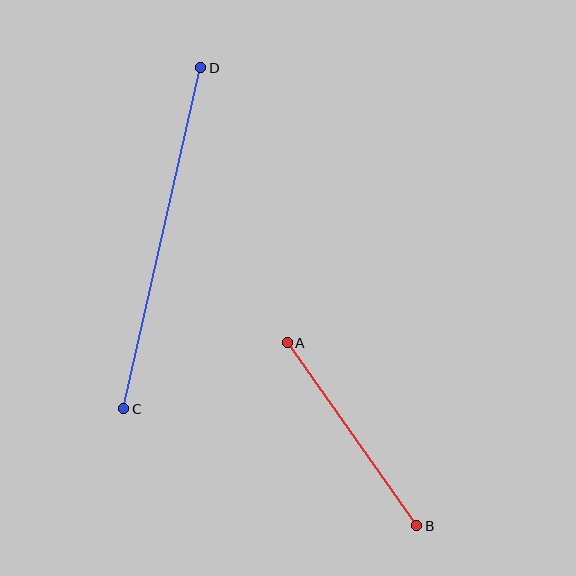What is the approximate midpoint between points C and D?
The midpoint is at approximately (162, 238) pixels.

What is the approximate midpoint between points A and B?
The midpoint is at approximately (352, 434) pixels.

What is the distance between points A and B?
The distance is approximately 224 pixels.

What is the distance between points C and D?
The distance is approximately 349 pixels.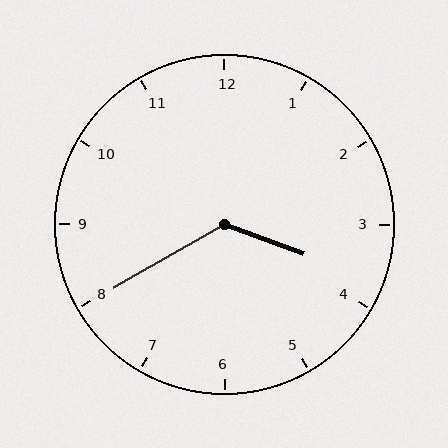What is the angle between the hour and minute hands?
Approximately 130 degrees.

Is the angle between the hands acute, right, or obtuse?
It is obtuse.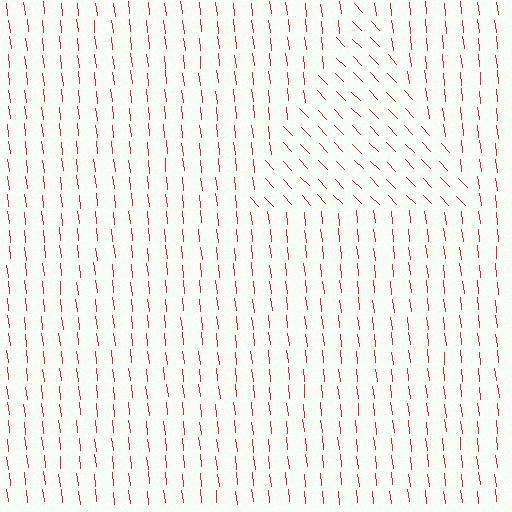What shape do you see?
I see a triangle.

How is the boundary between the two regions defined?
The boundary is defined purely by a change in line orientation (approximately 37 degrees difference). All lines are the same color and thickness.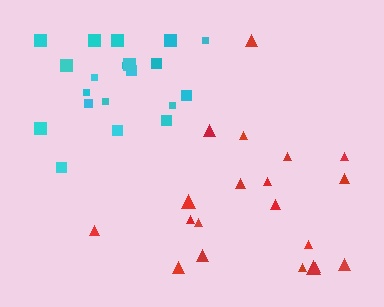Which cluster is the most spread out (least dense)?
Red.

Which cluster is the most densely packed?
Cyan.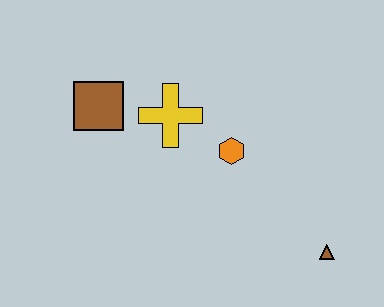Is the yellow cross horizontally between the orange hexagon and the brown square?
Yes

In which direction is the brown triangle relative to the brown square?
The brown triangle is to the right of the brown square.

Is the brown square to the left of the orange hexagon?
Yes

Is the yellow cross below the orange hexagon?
No